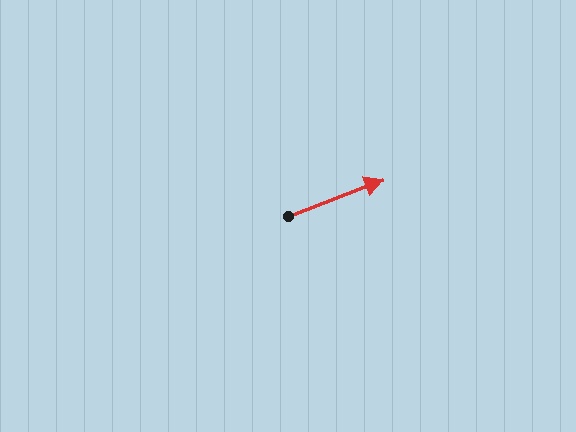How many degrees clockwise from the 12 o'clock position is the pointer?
Approximately 69 degrees.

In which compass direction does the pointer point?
East.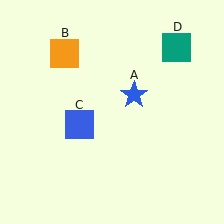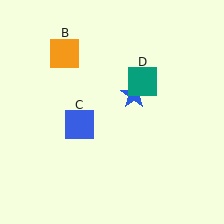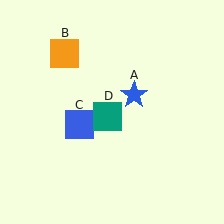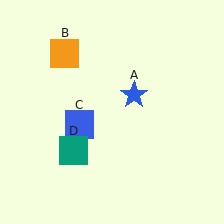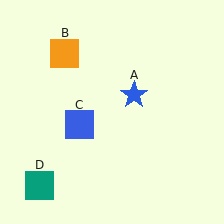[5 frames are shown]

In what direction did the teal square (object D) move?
The teal square (object D) moved down and to the left.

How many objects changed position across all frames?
1 object changed position: teal square (object D).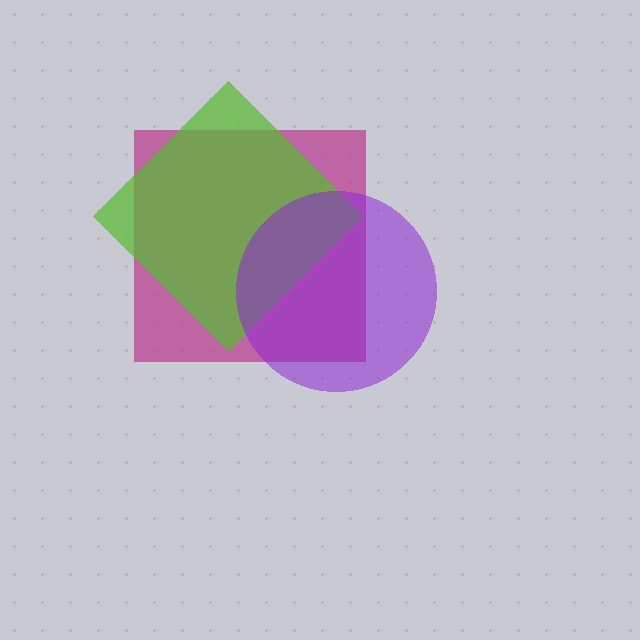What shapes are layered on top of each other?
The layered shapes are: a magenta square, a lime diamond, a purple circle.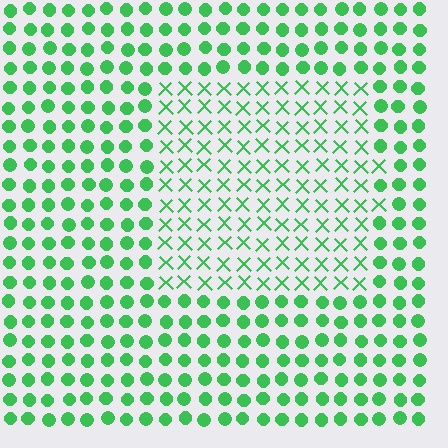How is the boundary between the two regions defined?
The boundary is defined by a change in element shape: X marks inside vs. circles outside. All elements share the same color and spacing.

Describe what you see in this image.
The image is filled with small green elements arranged in a uniform grid. A rectangle-shaped region contains X marks, while the surrounding area contains circles. The boundary is defined purely by the change in element shape.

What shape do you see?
I see a rectangle.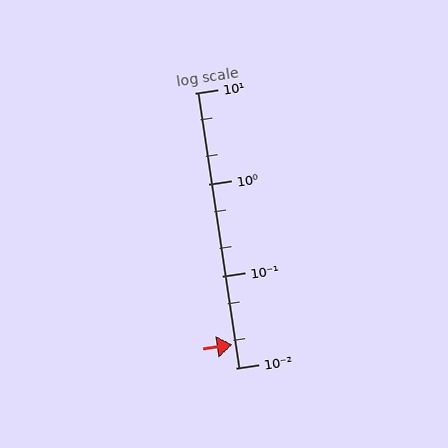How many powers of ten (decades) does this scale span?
The scale spans 3 decades, from 0.01 to 10.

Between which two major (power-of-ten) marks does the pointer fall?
The pointer is between 0.01 and 0.1.